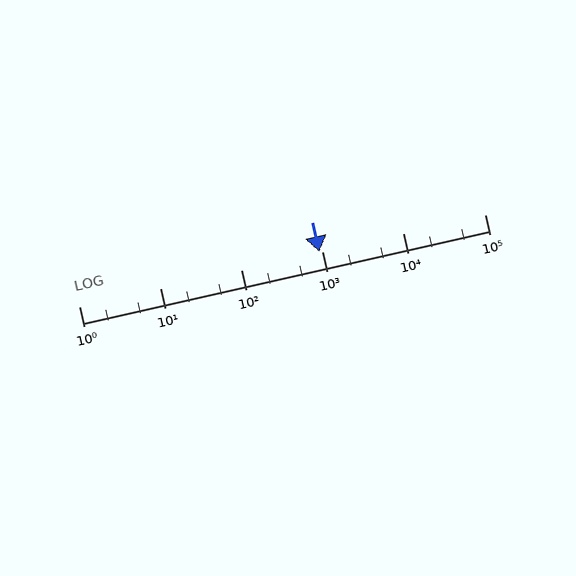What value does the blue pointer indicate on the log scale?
The pointer indicates approximately 920.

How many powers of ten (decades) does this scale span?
The scale spans 5 decades, from 1 to 100000.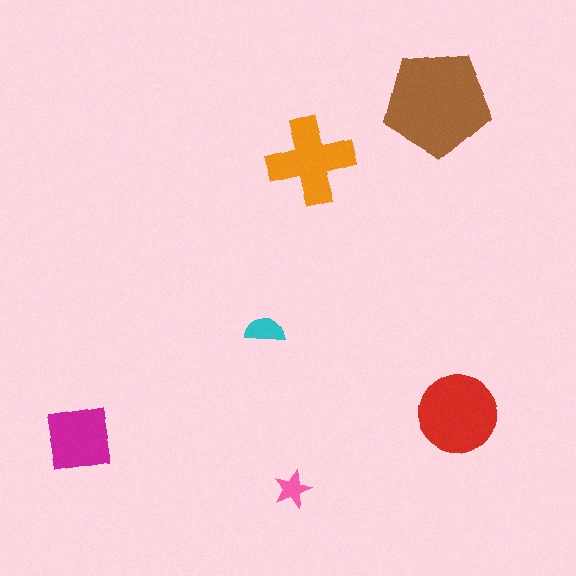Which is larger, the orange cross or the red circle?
The red circle.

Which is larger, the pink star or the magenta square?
The magenta square.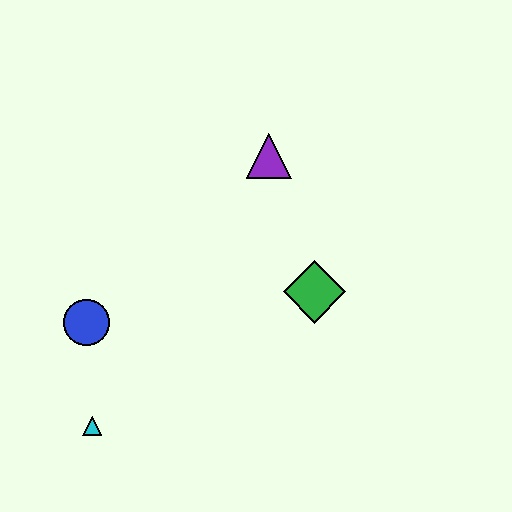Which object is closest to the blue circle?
The cyan triangle is closest to the blue circle.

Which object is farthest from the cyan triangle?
The purple triangle is farthest from the cyan triangle.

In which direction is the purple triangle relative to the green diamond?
The purple triangle is above the green diamond.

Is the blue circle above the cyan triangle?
Yes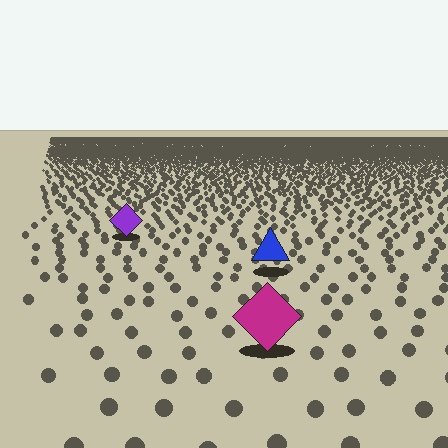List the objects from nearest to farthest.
From nearest to farthest: the magenta diamond, the blue triangle, the purple diamond.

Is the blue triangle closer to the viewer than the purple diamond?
Yes. The blue triangle is closer — you can tell from the texture gradient: the ground texture is coarser near it.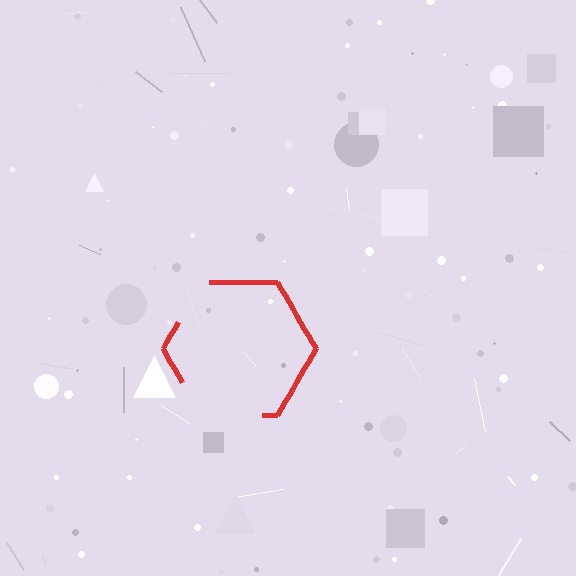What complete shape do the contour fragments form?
The contour fragments form a hexagon.